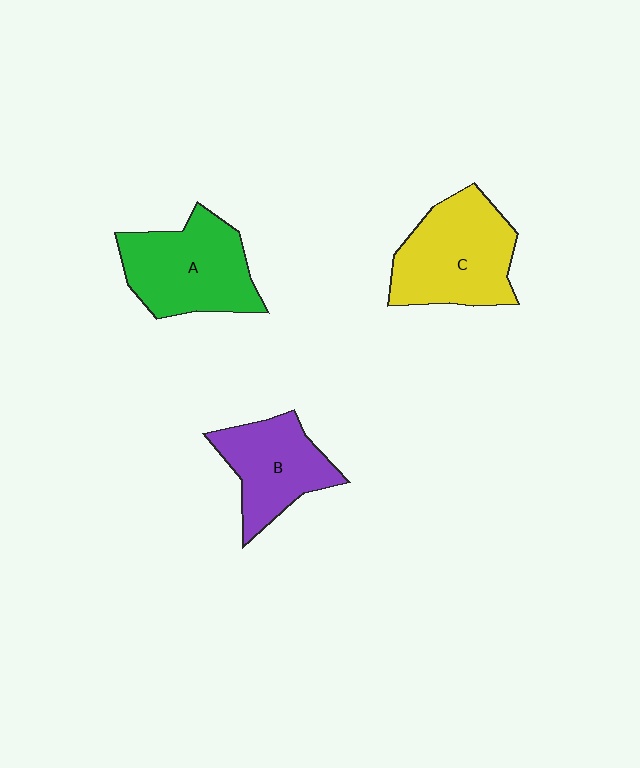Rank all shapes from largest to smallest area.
From largest to smallest: C (yellow), A (green), B (purple).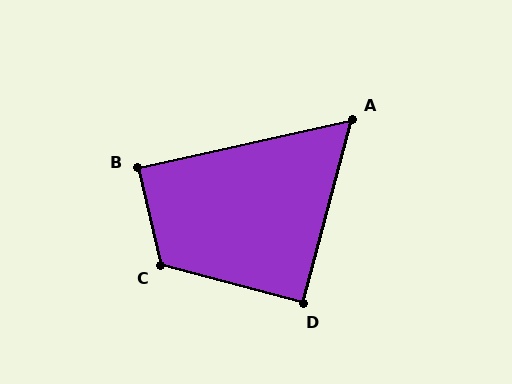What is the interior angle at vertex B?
Approximately 90 degrees (approximately right).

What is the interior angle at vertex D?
Approximately 90 degrees (approximately right).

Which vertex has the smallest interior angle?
A, at approximately 62 degrees.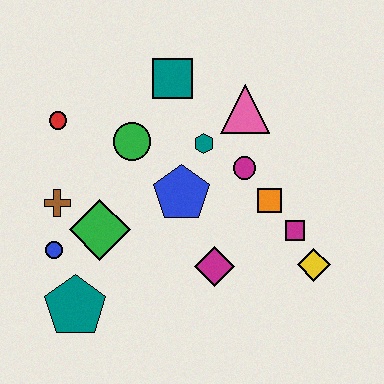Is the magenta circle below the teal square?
Yes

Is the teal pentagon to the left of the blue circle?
No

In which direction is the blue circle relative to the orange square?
The blue circle is to the left of the orange square.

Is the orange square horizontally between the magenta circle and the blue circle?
No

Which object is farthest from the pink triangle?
The teal pentagon is farthest from the pink triangle.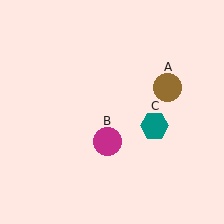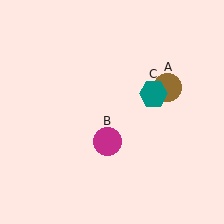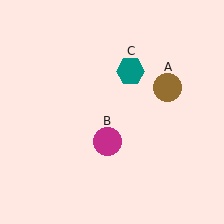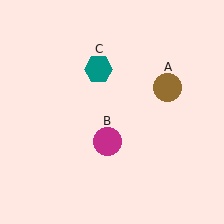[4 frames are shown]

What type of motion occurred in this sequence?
The teal hexagon (object C) rotated counterclockwise around the center of the scene.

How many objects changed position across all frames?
1 object changed position: teal hexagon (object C).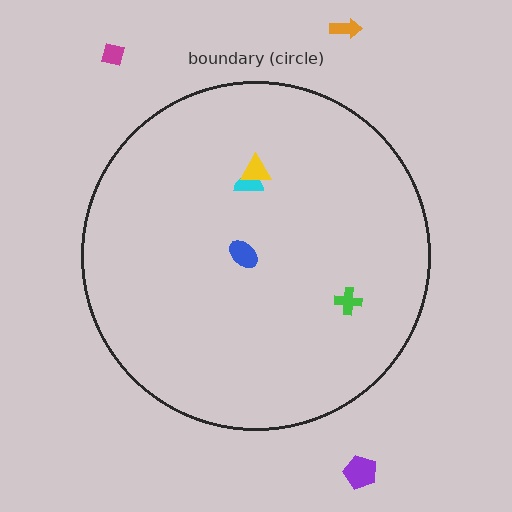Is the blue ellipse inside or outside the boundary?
Inside.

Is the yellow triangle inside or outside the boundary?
Inside.